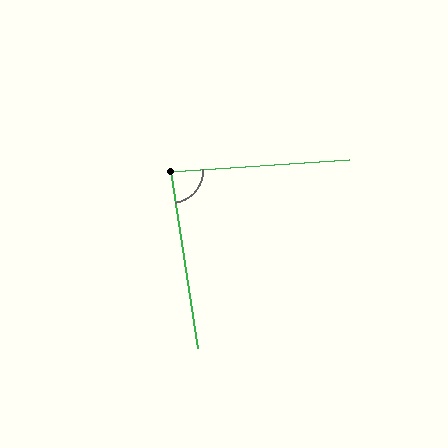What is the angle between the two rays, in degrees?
Approximately 85 degrees.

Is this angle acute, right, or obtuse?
It is approximately a right angle.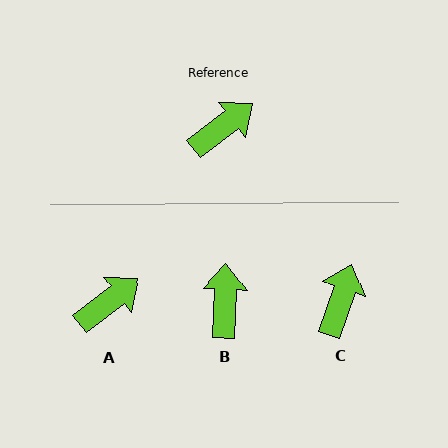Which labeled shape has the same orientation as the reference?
A.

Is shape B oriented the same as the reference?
No, it is off by about 50 degrees.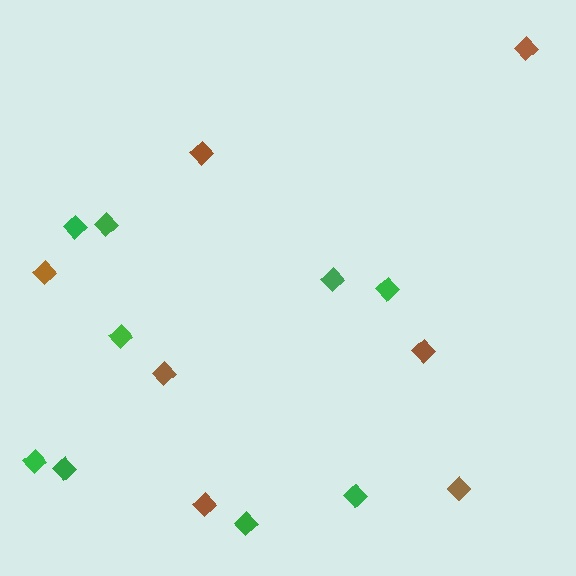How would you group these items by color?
There are 2 groups: one group of brown diamonds (7) and one group of green diamonds (9).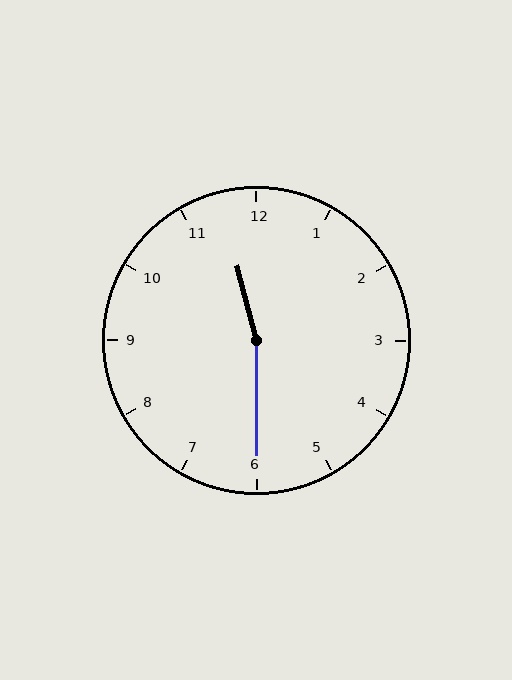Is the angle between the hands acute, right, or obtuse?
It is obtuse.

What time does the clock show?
11:30.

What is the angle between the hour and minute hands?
Approximately 165 degrees.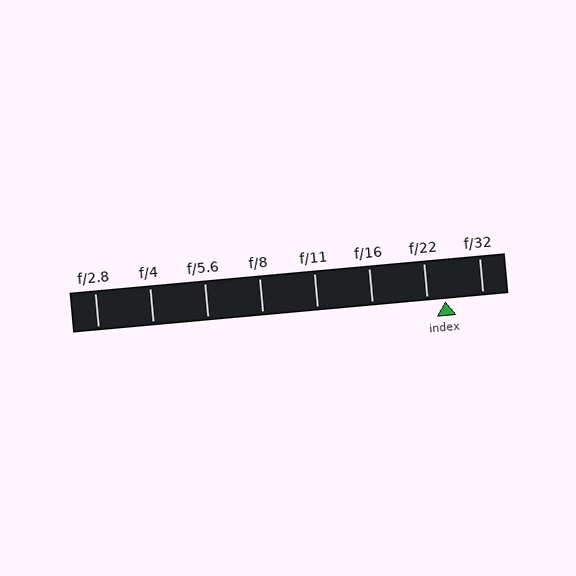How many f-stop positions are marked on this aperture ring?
There are 8 f-stop positions marked.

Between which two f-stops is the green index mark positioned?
The index mark is between f/22 and f/32.